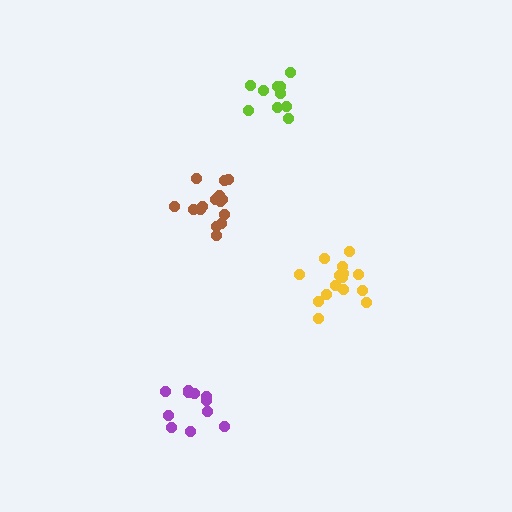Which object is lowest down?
The purple cluster is bottommost.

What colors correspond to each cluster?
The clusters are colored: lime, brown, yellow, purple.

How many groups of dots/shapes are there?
There are 4 groups.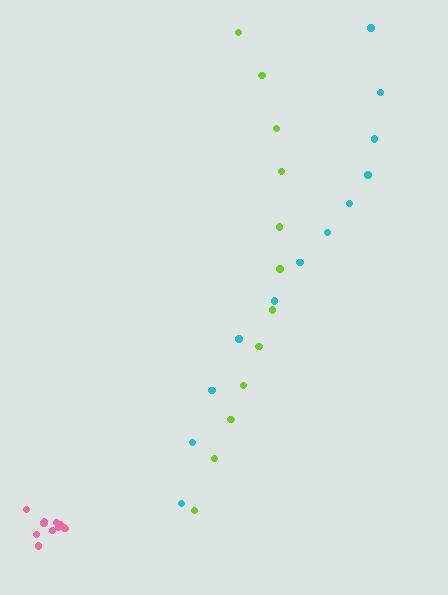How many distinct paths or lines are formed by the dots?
There are 3 distinct paths.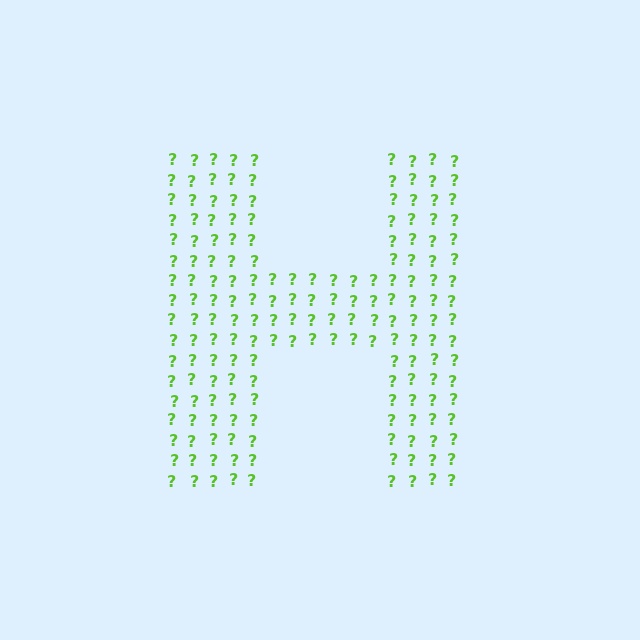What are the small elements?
The small elements are question marks.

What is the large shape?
The large shape is the letter H.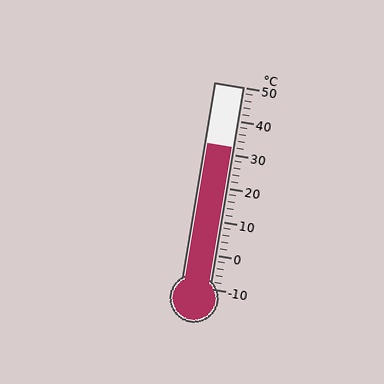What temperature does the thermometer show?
The thermometer shows approximately 32°C.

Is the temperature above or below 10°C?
The temperature is above 10°C.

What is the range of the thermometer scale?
The thermometer scale ranges from -10°C to 50°C.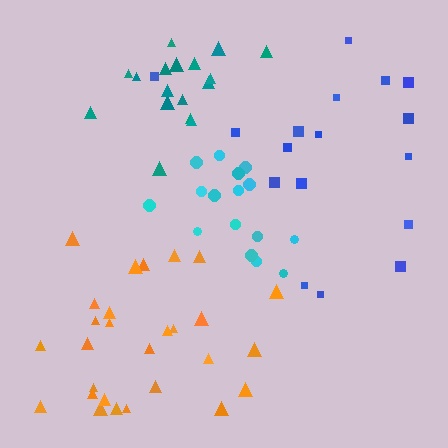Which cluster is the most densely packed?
Teal.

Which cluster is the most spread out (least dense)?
Blue.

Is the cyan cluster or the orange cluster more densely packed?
Orange.